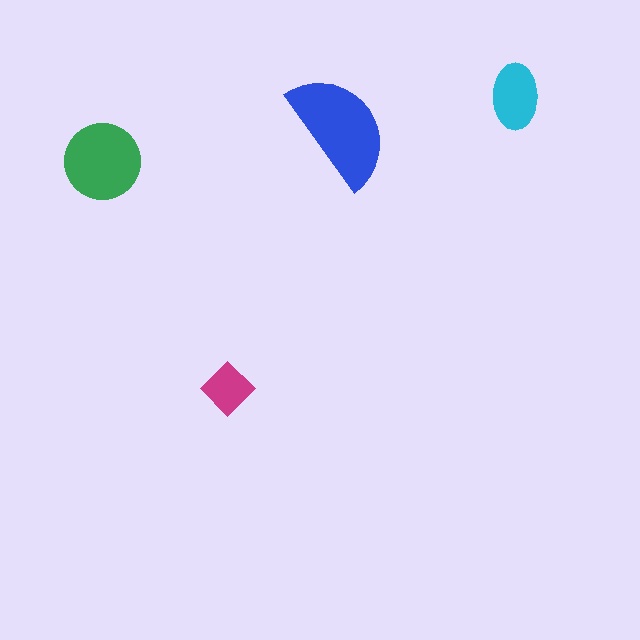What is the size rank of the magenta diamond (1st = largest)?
4th.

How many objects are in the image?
There are 4 objects in the image.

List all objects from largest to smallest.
The blue semicircle, the green circle, the cyan ellipse, the magenta diamond.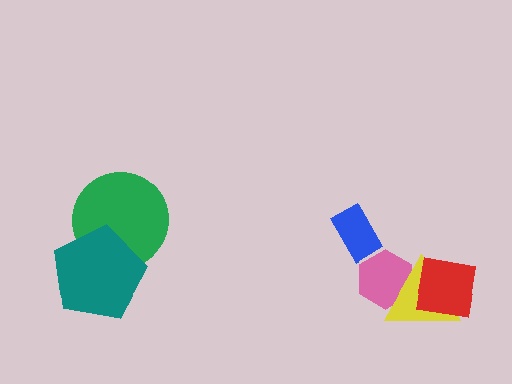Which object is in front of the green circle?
The teal pentagon is in front of the green circle.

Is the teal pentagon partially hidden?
No, no other shape covers it.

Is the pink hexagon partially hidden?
Yes, it is partially covered by another shape.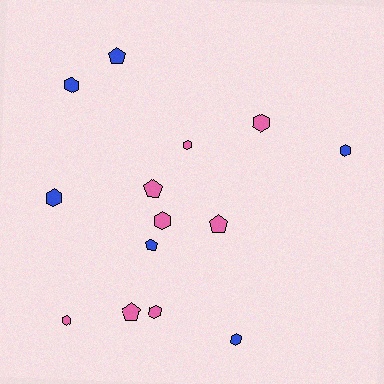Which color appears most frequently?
Pink, with 8 objects.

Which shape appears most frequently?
Hexagon, with 9 objects.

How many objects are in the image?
There are 14 objects.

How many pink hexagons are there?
There are 5 pink hexagons.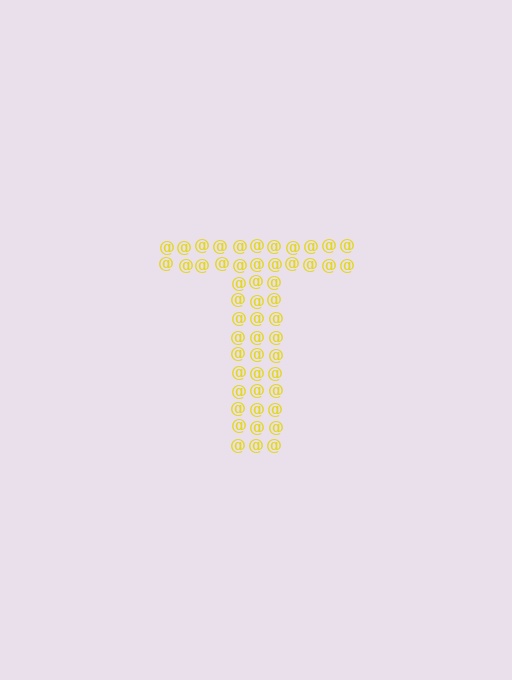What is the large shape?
The large shape is the letter T.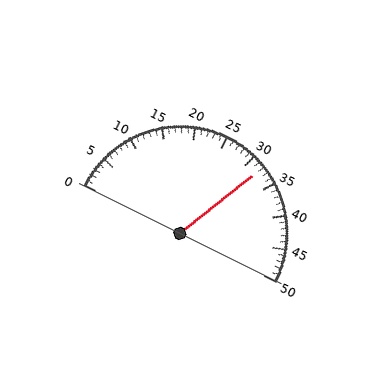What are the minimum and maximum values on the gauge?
The gauge ranges from 0 to 50.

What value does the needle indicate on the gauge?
The needle indicates approximately 32.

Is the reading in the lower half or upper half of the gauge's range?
The reading is in the upper half of the range (0 to 50).